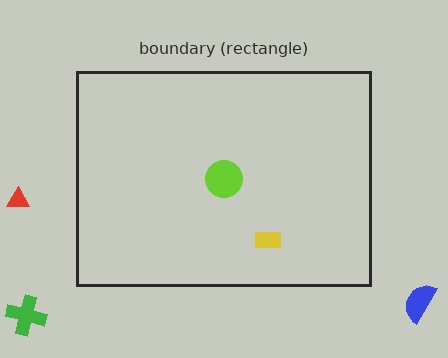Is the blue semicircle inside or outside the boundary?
Outside.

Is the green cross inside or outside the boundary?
Outside.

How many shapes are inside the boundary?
2 inside, 3 outside.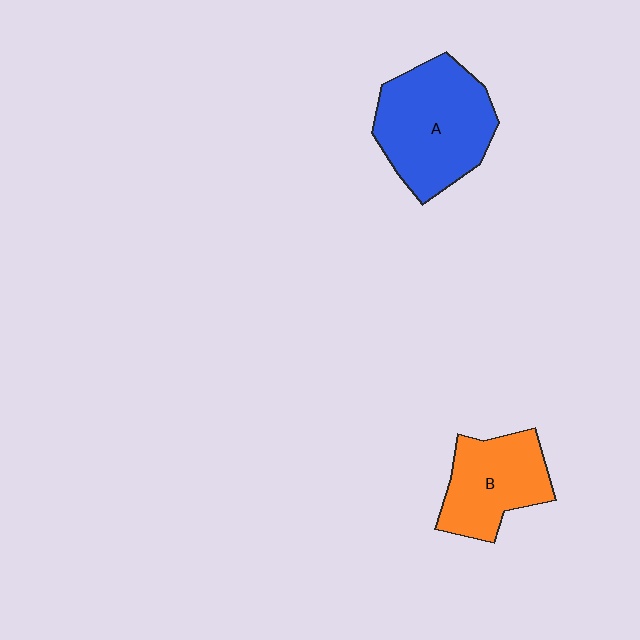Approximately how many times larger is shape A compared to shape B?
Approximately 1.4 times.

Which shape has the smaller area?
Shape B (orange).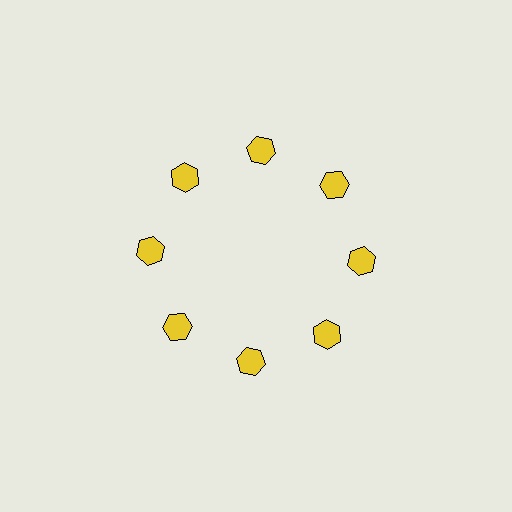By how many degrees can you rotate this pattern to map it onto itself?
The pattern maps onto itself every 45 degrees of rotation.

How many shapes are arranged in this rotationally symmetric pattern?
There are 8 shapes, arranged in 8 groups of 1.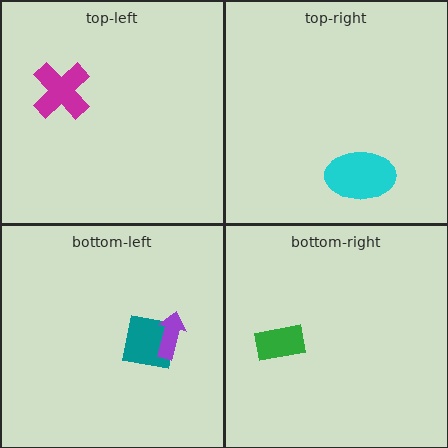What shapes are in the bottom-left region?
The teal square, the purple arrow.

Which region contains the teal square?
The bottom-left region.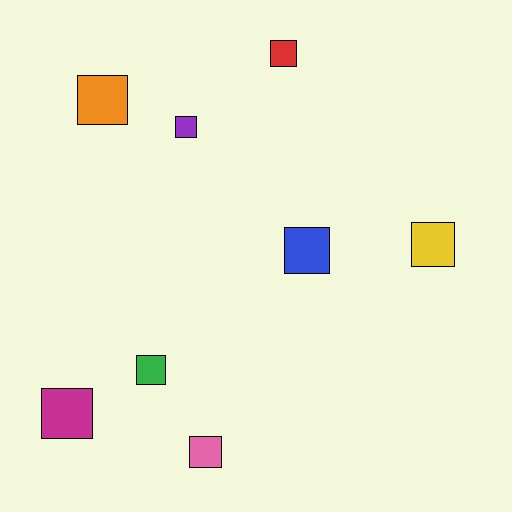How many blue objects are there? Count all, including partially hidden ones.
There is 1 blue object.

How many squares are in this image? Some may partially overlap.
There are 8 squares.